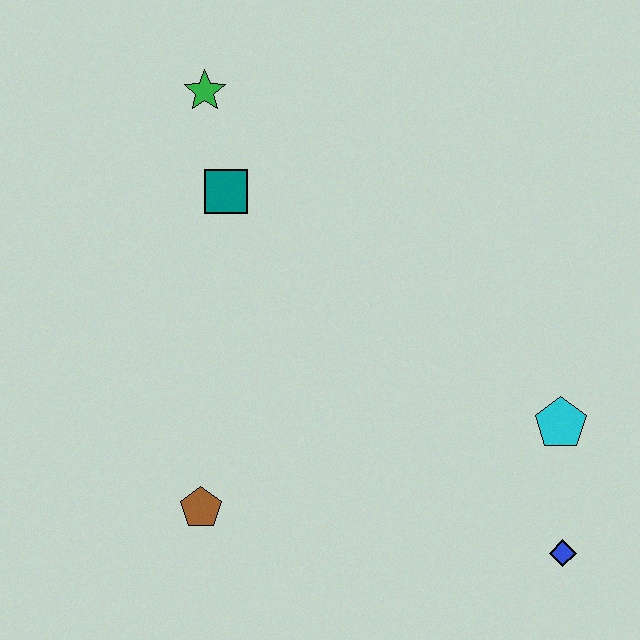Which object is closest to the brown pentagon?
The teal square is closest to the brown pentagon.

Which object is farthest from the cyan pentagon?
The green star is farthest from the cyan pentagon.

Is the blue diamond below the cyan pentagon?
Yes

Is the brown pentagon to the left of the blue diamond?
Yes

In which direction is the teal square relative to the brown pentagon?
The teal square is above the brown pentagon.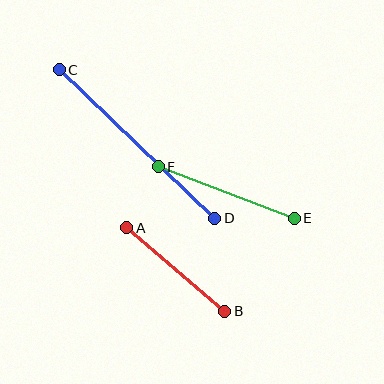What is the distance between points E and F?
The distance is approximately 145 pixels.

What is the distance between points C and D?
The distance is approximately 215 pixels.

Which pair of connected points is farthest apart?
Points C and D are farthest apart.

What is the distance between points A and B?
The distance is approximately 129 pixels.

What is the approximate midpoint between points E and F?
The midpoint is at approximately (226, 193) pixels.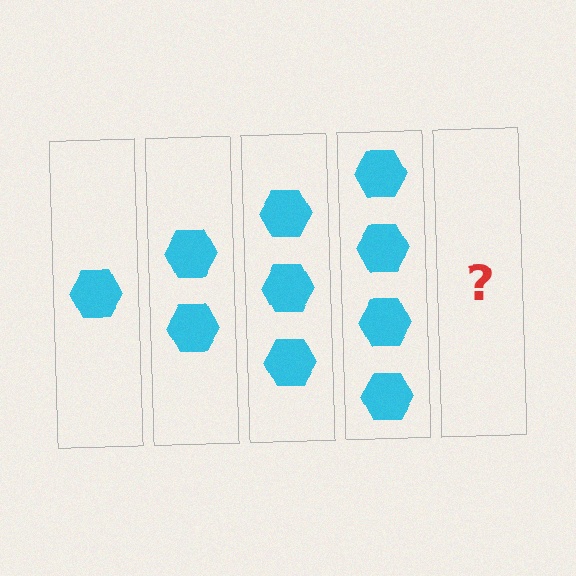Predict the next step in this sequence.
The next step is 5 hexagons.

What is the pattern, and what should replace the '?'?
The pattern is that each step adds one more hexagon. The '?' should be 5 hexagons.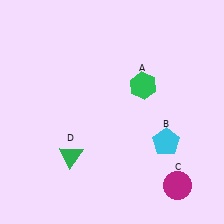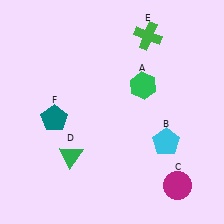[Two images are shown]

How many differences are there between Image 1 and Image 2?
There are 2 differences between the two images.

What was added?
A green cross (E), a teal pentagon (F) were added in Image 2.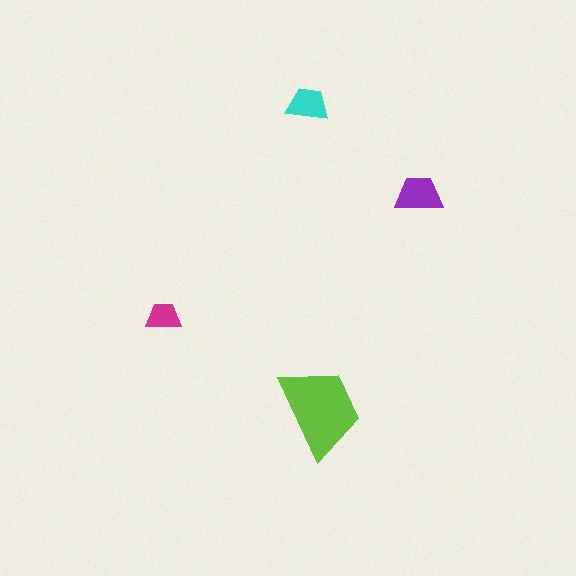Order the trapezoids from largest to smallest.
the lime one, the purple one, the cyan one, the magenta one.